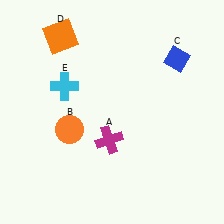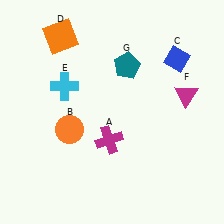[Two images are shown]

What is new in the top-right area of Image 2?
A teal pentagon (G) was added in the top-right area of Image 2.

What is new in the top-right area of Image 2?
A magenta triangle (F) was added in the top-right area of Image 2.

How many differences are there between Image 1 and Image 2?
There are 2 differences between the two images.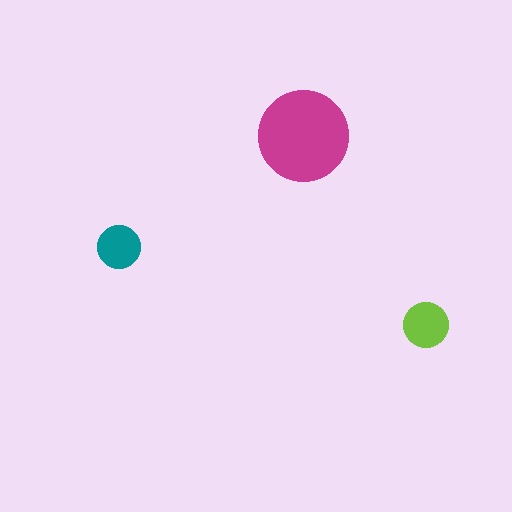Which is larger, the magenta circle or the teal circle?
The magenta one.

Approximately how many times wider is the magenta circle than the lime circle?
About 2 times wider.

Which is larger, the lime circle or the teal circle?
The lime one.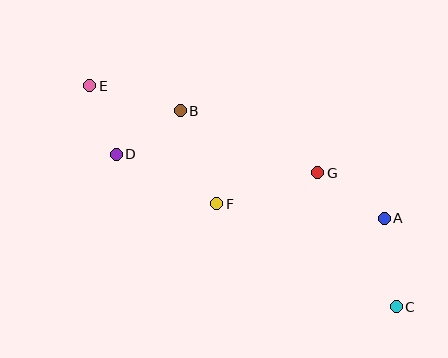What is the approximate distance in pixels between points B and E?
The distance between B and E is approximately 94 pixels.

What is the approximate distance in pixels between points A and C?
The distance between A and C is approximately 89 pixels.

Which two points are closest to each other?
Points D and E are closest to each other.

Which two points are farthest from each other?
Points C and E are farthest from each other.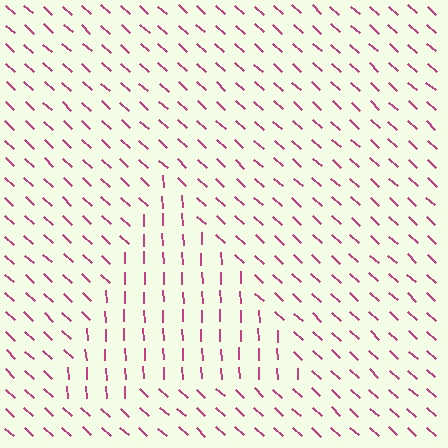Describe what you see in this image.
The image is filled with small magenta line segments. A triangle region in the image has lines oriented differently from the surrounding lines, creating a visible texture boundary.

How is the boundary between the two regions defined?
The boundary is defined purely by a change in line orientation (approximately 45 degrees difference). All lines are the same color and thickness.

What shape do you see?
I see a triangle.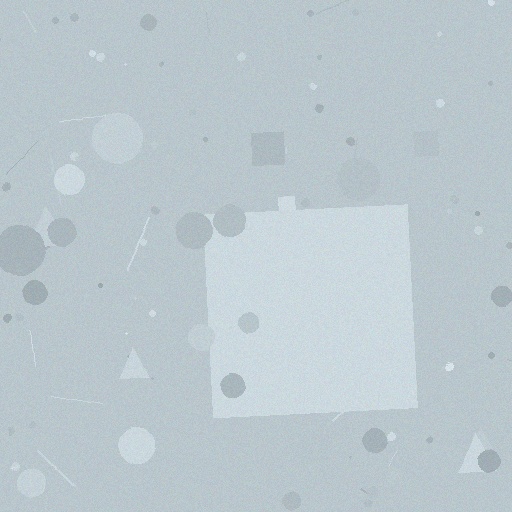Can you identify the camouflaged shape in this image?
The camouflaged shape is a square.